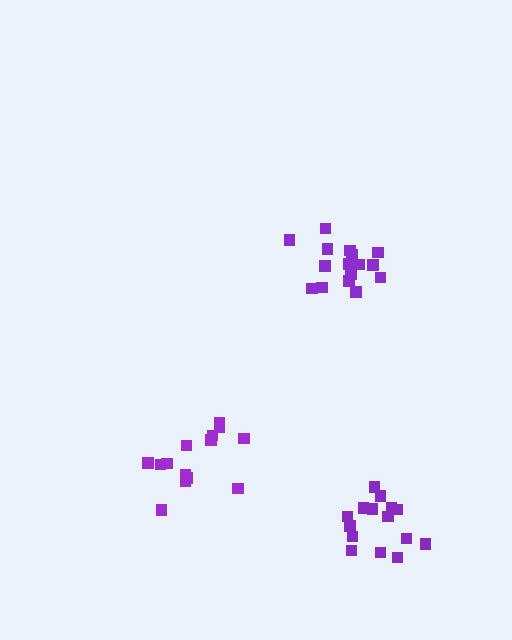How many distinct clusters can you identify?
There are 3 distinct clusters.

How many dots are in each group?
Group 1: 16 dots, Group 2: 14 dots, Group 3: 15 dots (45 total).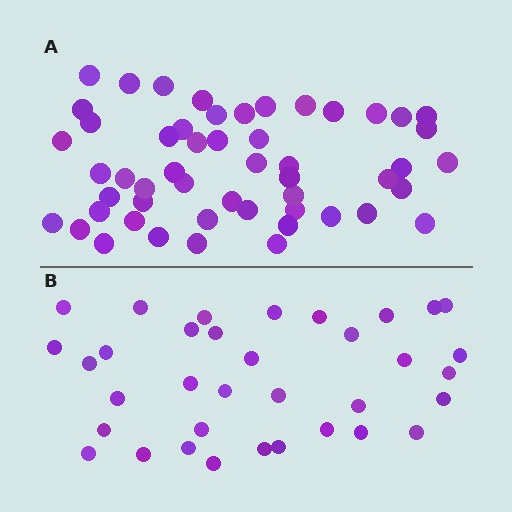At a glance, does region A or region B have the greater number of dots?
Region A (the top region) has more dots.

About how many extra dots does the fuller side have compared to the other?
Region A has approximately 15 more dots than region B.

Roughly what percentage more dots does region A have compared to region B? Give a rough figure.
About 50% more.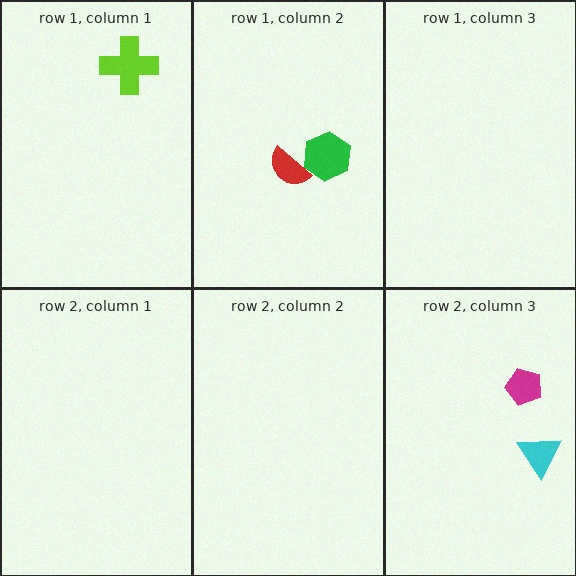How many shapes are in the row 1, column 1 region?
1.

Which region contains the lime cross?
The row 1, column 1 region.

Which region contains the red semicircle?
The row 1, column 2 region.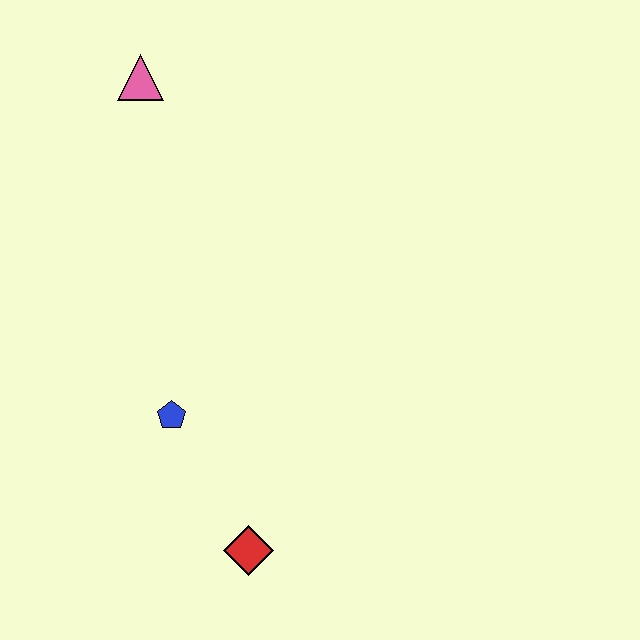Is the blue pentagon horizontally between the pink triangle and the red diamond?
Yes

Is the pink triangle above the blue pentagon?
Yes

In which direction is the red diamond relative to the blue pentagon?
The red diamond is below the blue pentagon.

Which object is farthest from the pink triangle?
The red diamond is farthest from the pink triangle.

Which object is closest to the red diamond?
The blue pentagon is closest to the red diamond.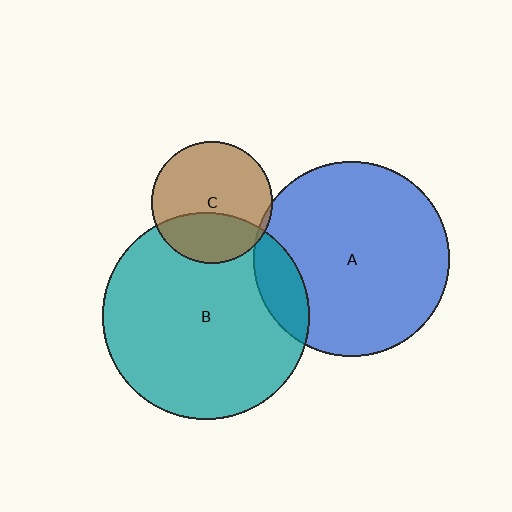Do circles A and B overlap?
Yes.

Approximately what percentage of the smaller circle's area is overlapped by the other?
Approximately 15%.